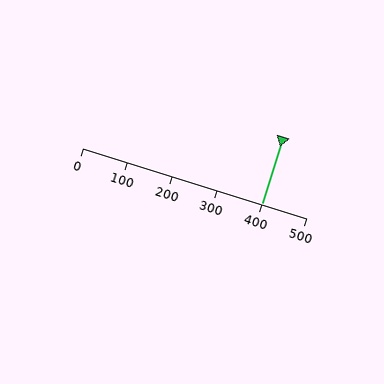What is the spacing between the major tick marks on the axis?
The major ticks are spaced 100 apart.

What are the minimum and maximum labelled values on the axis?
The axis runs from 0 to 500.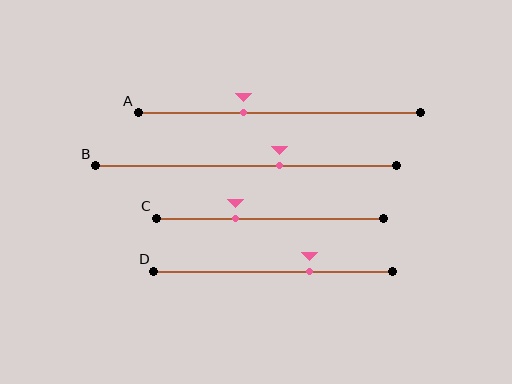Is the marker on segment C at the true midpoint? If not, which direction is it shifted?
No, the marker on segment C is shifted to the left by about 15% of the segment length.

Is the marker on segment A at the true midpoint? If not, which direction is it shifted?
No, the marker on segment A is shifted to the left by about 13% of the segment length.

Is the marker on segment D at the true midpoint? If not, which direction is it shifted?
No, the marker on segment D is shifted to the right by about 15% of the segment length.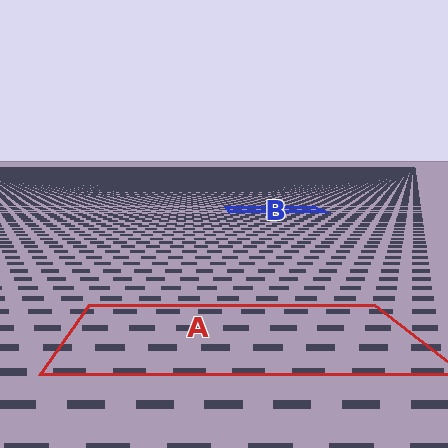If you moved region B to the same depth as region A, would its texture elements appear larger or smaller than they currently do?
They would appear larger. At a closer depth, the same texture elements are projected at a bigger on-screen size.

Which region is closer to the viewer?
Region A is closer. The texture elements there are larger and more spread out.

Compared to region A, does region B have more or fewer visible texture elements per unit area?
Region B has more texture elements per unit area — they are packed more densely because it is farther away.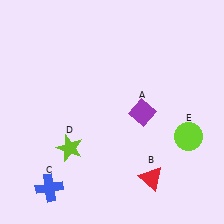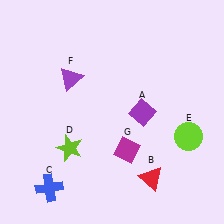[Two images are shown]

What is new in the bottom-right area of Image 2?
A magenta diamond (G) was added in the bottom-right area of Image 2.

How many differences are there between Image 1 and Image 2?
There are 2 differences between the two images.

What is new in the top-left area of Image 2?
A purple triangle (F) was added in the top-left area of Image 2.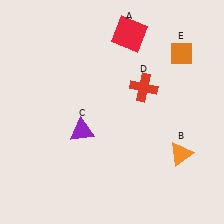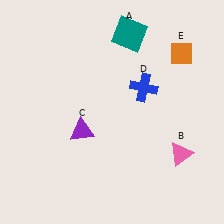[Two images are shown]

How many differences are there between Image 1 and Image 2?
There are 3 differences between the two images.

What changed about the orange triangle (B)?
In Image 1, B is orange. In Image 2, it changed to pink.